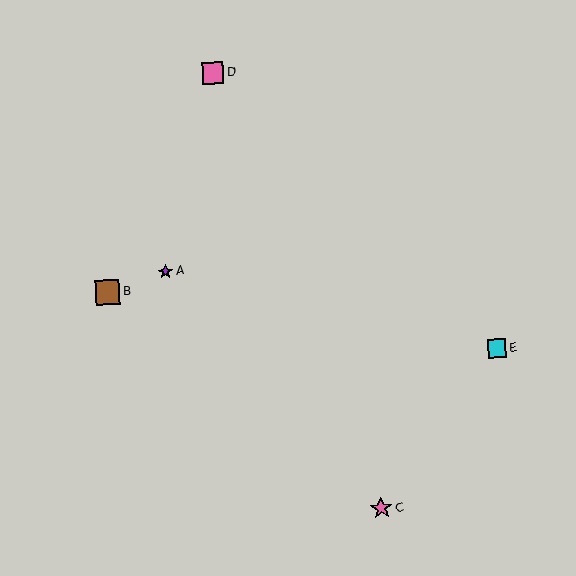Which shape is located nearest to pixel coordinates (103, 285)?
The brown square (labeled B) at (108, 292) is nearest to that location.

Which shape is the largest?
The brown square (labeled B) is the largest.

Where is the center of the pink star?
The center of the pink star is at (381, 508).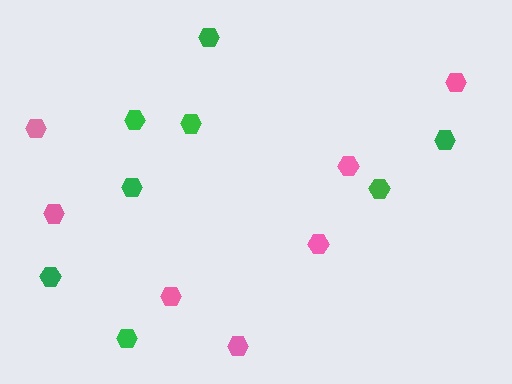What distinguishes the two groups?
There are 2 groups: one group of pink hexagons (7) and one group of green hexagons (8).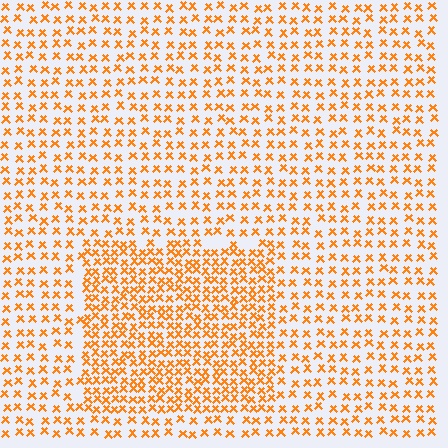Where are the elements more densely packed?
The elements are more densely packed inside the rectangle boundary.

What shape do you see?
I see a rectangle.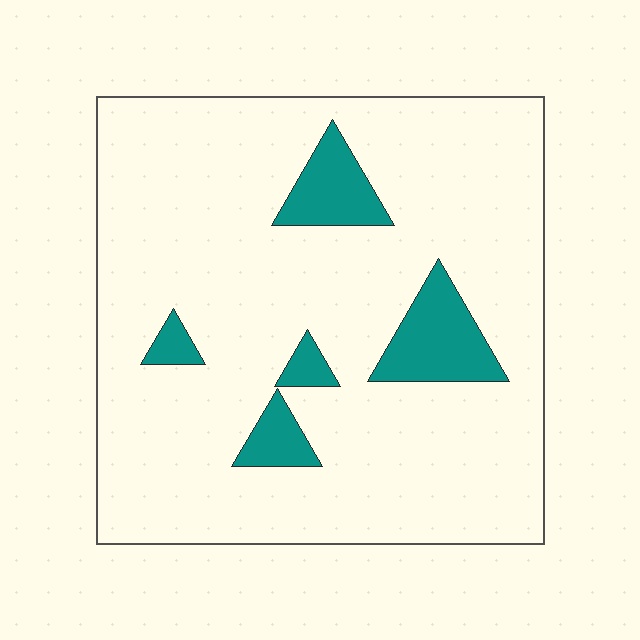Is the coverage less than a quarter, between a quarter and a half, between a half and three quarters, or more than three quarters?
Less than a quarter.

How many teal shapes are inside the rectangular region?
5.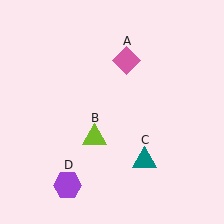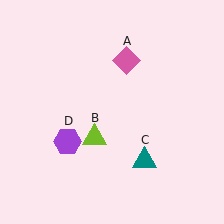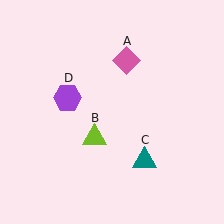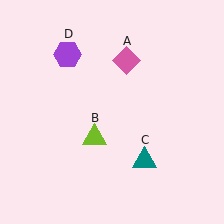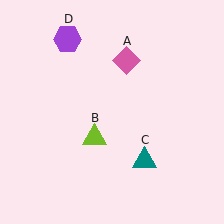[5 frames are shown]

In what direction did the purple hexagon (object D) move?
The purple hexagon (object D) moved up.